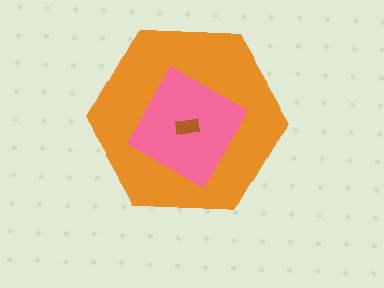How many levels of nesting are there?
3.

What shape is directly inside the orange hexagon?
The pink square.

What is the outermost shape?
The orange hexagon.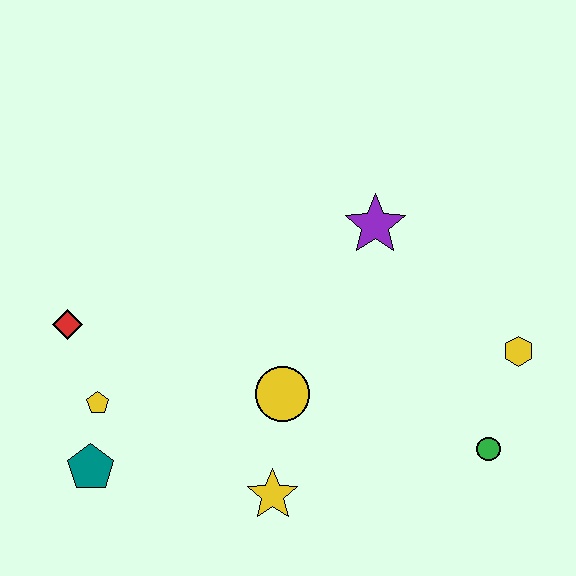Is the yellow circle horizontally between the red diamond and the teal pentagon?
No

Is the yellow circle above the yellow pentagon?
Yes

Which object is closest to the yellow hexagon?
The green circle is closest to the yellow hexagon.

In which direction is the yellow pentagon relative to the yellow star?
The yellow pentagon is to the left of the yellow star.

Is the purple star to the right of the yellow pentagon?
Yes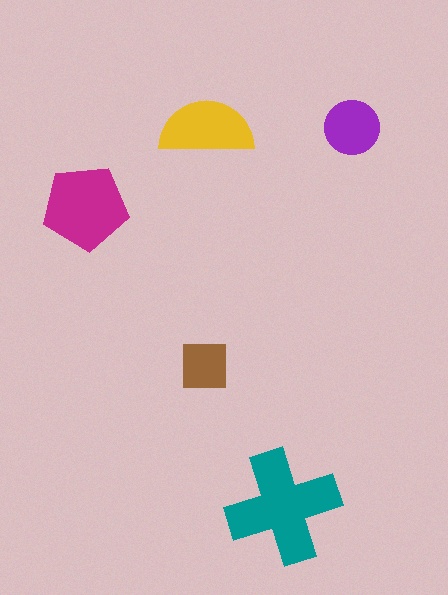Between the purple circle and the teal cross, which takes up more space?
The teal cross.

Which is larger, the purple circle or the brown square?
The purple circle.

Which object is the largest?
The teal cross.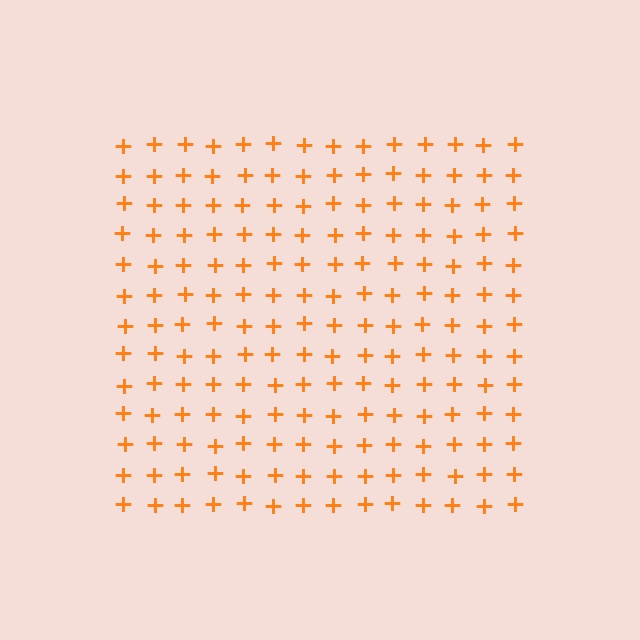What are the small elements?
The small elements are plus signs.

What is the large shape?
The large shape is a square.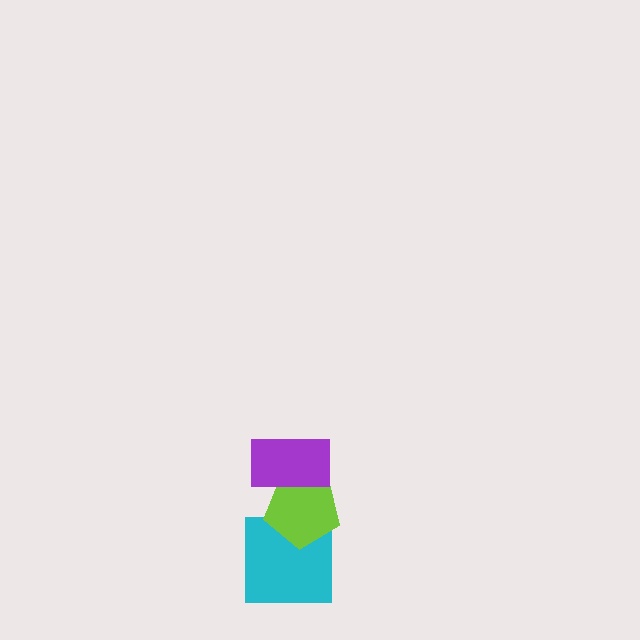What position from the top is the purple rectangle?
The purple rectangle is 1st from the top.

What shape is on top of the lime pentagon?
The purple rectangle is on top of the lime pentagon.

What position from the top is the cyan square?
The cyan square is 3rd from the top.